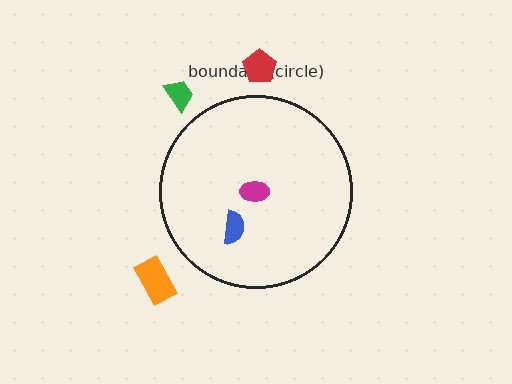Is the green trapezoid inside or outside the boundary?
Outside.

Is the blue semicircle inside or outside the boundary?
Inside.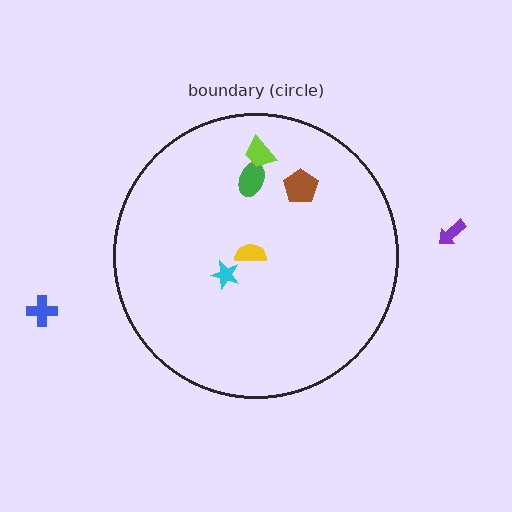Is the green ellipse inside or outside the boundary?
Inside.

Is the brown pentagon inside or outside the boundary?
Inside.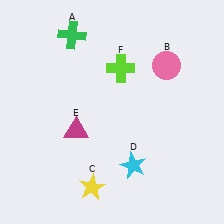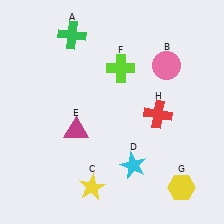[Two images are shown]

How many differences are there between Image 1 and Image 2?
There are 2 differences between the two images.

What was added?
A yellow hexagon (G), a red cross (H) were added in Image 2.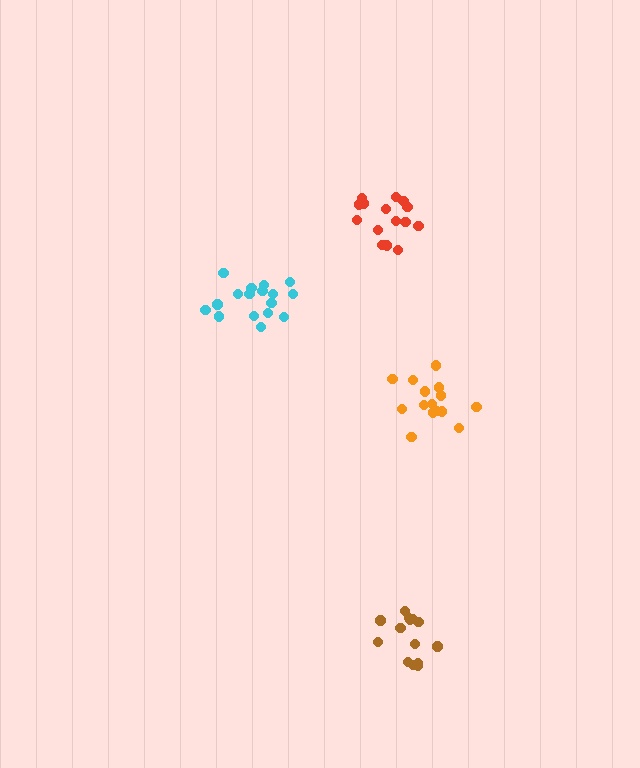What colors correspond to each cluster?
The clusters are colored: red, cyan, brown, orange.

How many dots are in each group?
Group 1: 15 dots, Group 2: 17 dots, Group 3: 14 dots, Group 4: 16 dots (62 total).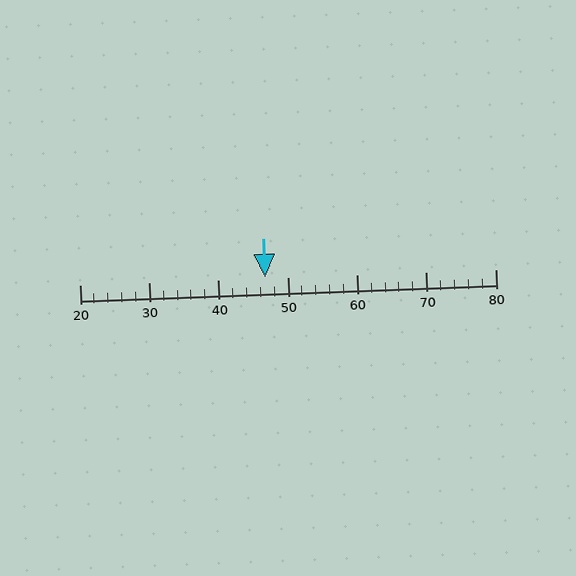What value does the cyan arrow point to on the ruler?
The cyan arrow points to approximately 47.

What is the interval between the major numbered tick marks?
The major tick marks are spaced 10 units apart.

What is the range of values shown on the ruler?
The ruler shows values from 20 to 80.